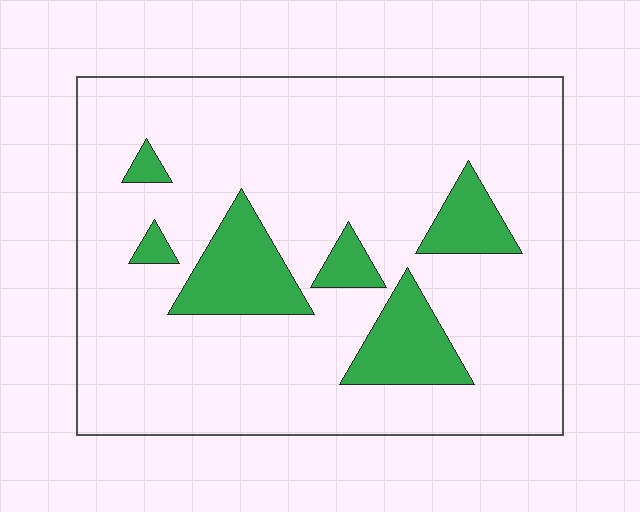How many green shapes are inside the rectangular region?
6.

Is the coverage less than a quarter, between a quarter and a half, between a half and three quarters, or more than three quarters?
Less than a quarter.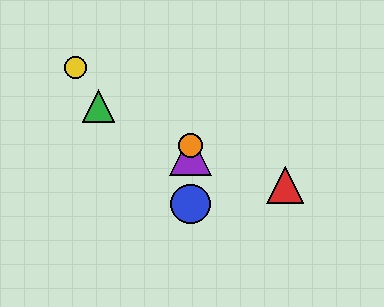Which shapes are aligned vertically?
The blue circle, the purple triangle, the orange circle are aligned vertically.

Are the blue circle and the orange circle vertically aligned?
Yes, both are at x≈191.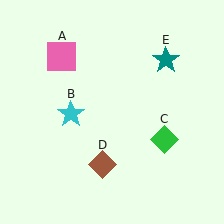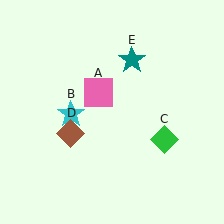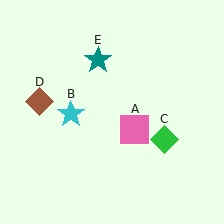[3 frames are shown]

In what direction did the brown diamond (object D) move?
The brown diamond (object D) moved up and to the left.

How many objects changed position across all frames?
3 objects changed position: pink square (object A), brown diamond (object D), teal star (object E).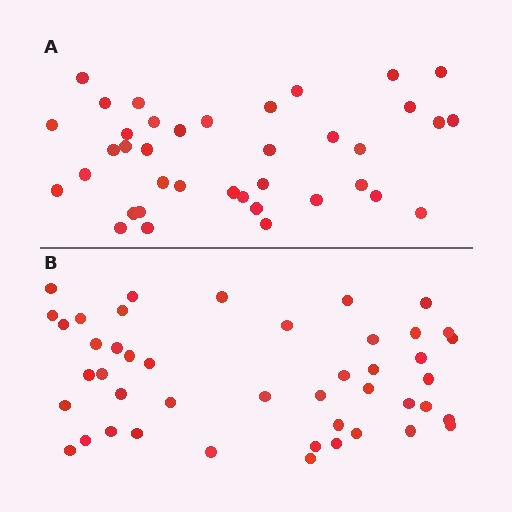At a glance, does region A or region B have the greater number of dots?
Region B (the bottom region) has more dots.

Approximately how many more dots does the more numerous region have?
Region B has roughly 8 or so more dots than region A.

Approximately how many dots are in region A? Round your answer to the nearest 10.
About 40 dots. (The exact count is 38, which rounds to 40.)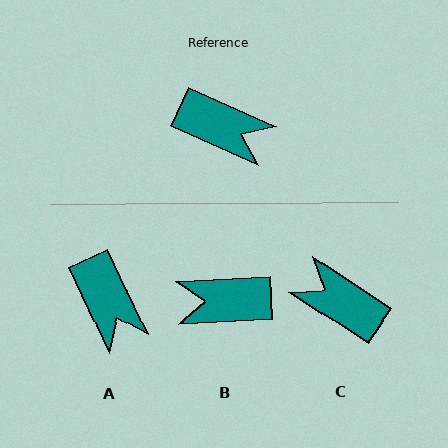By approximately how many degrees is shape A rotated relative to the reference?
Approximately 41 degrees clockwise.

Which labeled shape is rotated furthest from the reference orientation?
C, about 170 degrees away.